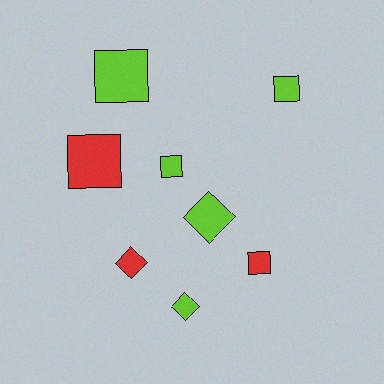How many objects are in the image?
There are 8 objects.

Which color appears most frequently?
Lime, with 5 objects.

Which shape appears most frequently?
Square, with 5 objects.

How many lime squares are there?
There are 3 lime squares.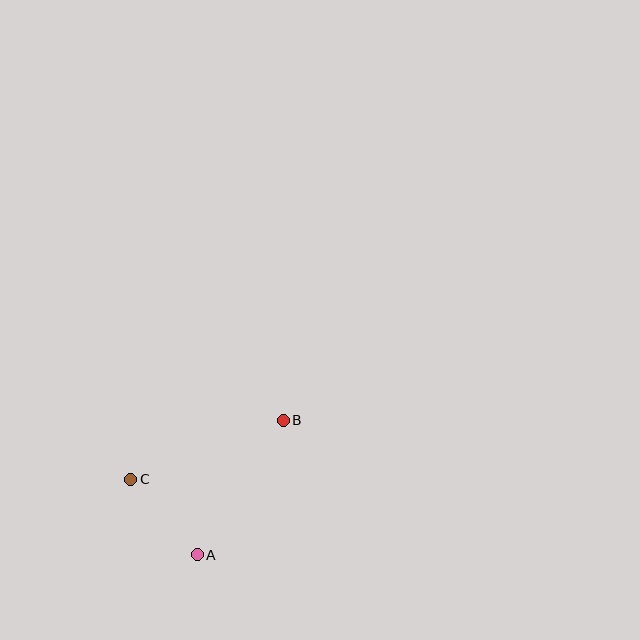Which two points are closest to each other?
Points A and C are closest to each other.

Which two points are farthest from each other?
Points B and C are farthest from each other.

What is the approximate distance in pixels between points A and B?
The distance between A and B is approximately 160 pixels.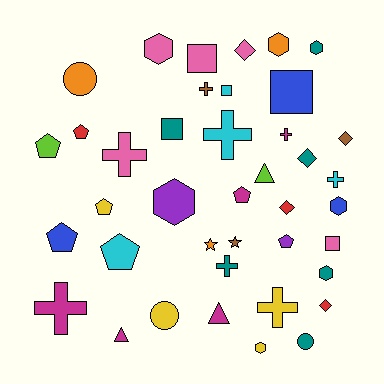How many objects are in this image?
There are 40 objects.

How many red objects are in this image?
There are 3 red objects.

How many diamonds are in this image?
There are 5 diamonds.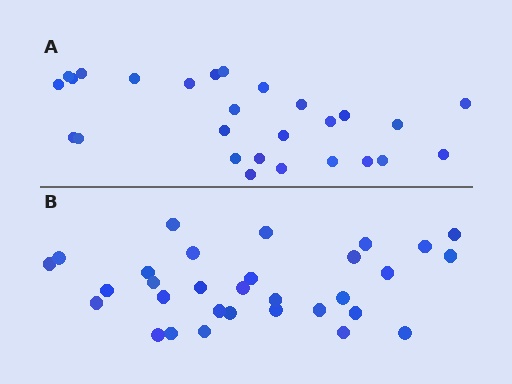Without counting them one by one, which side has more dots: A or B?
Region B (the bottom region) has more dots.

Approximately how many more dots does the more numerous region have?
Region B has about 4 more dots than region A.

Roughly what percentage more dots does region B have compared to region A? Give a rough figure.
About 15% more.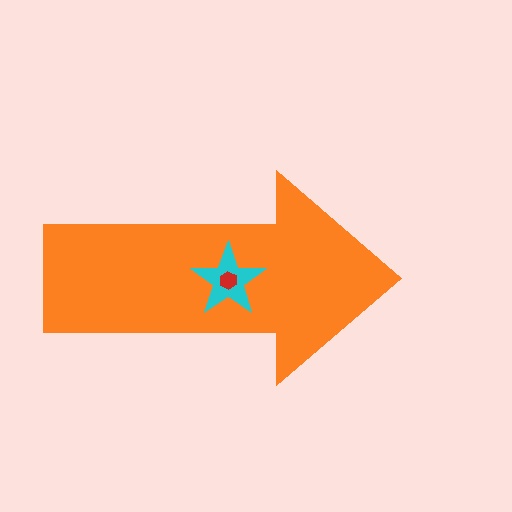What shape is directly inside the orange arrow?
The cyan star.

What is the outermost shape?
The orange arrow.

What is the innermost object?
The red hexagon.